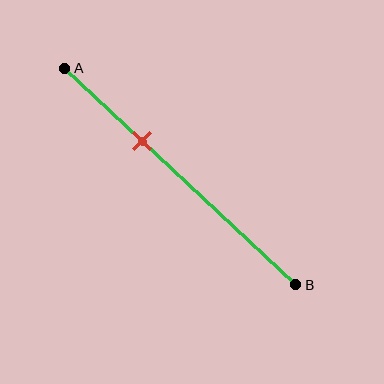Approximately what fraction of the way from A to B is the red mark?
The red mark is approximately 35% of the way from A to B.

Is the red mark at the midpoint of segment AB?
No, the mark is at about 35% from A, not at the 50% midpoint.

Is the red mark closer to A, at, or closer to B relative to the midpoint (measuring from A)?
The red mark is closer to point A than the midpoint of segment AB.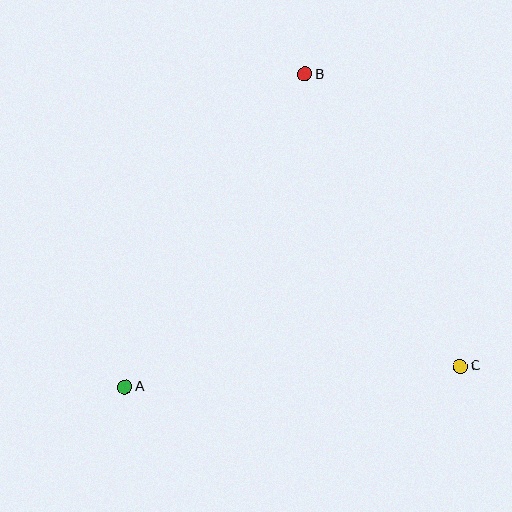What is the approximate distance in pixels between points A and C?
The distance between A and C is approximately 336 pixels.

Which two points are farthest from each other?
Points A and B are farthest from each other.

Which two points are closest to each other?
Points B and C are closest to each other.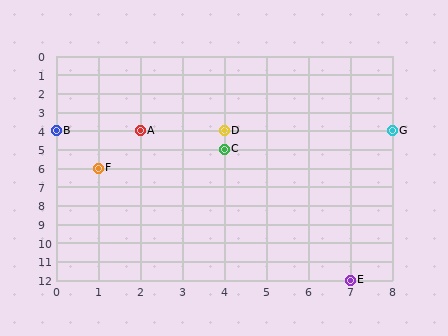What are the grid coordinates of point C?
Point C is at grid coordinates (4, 5).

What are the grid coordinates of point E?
Point E is at grid coordinates (7, 12).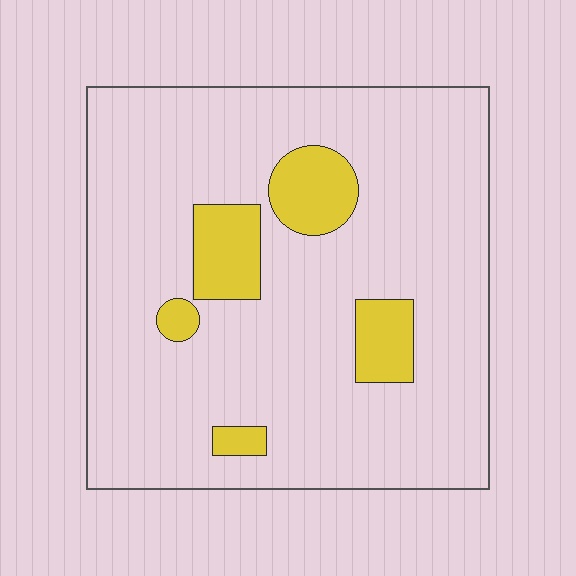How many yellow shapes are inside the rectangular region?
5.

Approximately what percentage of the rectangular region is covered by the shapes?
Approximately 15%.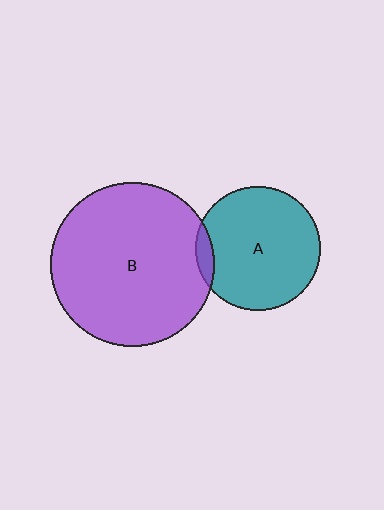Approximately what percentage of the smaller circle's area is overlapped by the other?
Approximately 5%.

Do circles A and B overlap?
Yes.